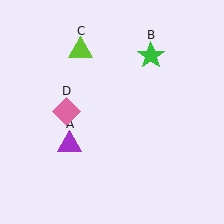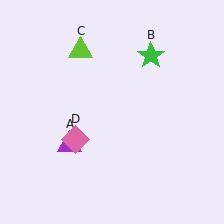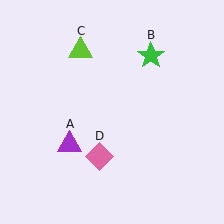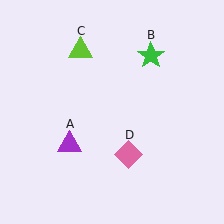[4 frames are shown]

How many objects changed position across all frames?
1 object changed position: pink diamond (object D).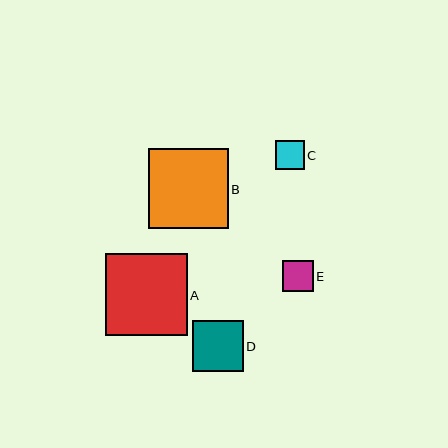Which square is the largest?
Square A is the largest with a size of approximately 82 pixels.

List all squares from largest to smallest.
From largest to smallest: A, B, D, E, C.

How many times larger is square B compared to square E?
Square B is approximately 2.6 times the size of square E.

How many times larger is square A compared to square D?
Square A is approximately 1.6 times the size of square D.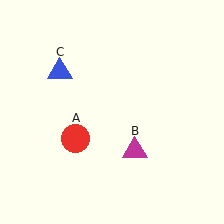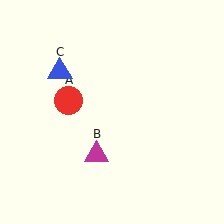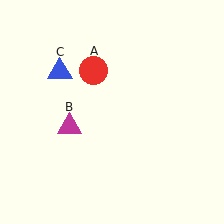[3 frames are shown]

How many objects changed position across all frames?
2 objects changed position: red circle (object A), magenta triangle (object B).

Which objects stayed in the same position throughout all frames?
Blue triangle (object C) remained stationary.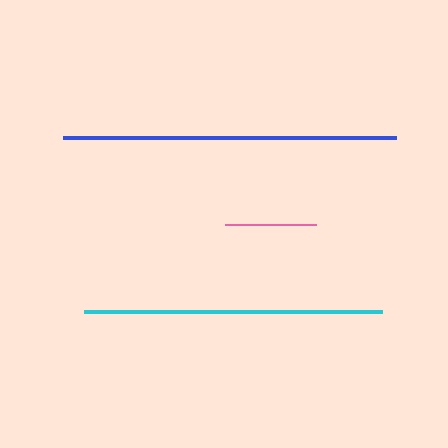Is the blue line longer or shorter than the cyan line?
The blue line is longer than the cyan line.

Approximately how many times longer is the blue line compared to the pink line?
The blue line is approximately 3.7 times the length of the pink line.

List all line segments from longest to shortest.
From longest to shortest: blue, cyan, pink.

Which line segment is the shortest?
The pink line is the shortest at approximately 91 pixels.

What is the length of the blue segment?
The blue segment is approximately 333 pixels long.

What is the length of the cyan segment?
The cyan segment is approximately 298 pixels long.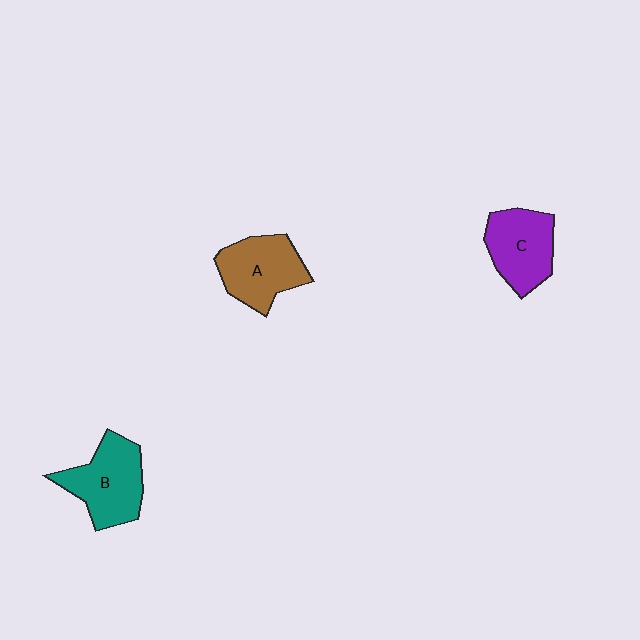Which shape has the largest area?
Shape B (teal).